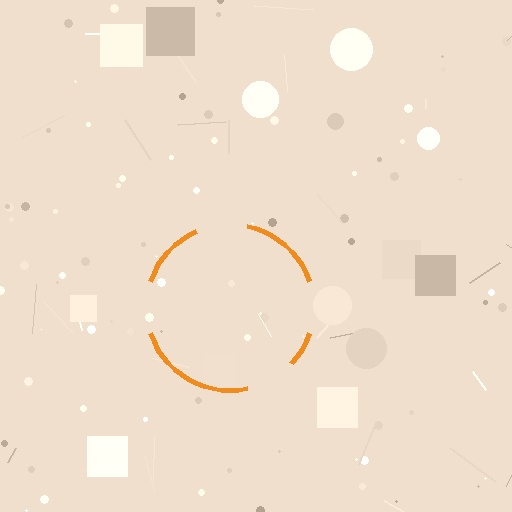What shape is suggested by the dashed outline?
The dashed outline suggests a circle.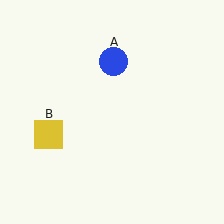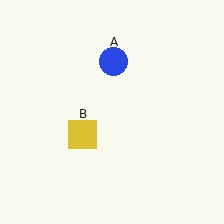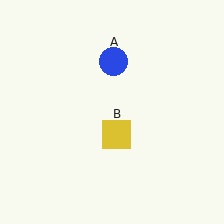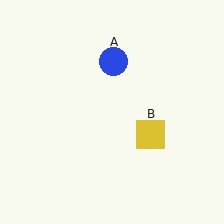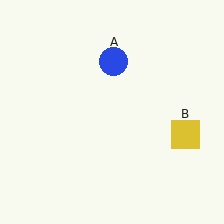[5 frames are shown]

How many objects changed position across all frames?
1 object changed position: yellow square (object B).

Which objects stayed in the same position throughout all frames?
Blue circle (object A) remained stationary.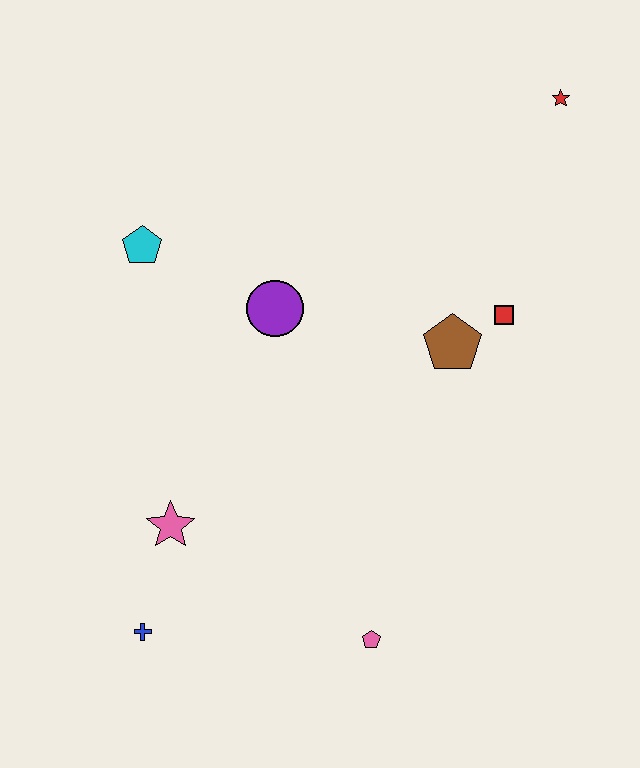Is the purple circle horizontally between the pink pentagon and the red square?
No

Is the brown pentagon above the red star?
No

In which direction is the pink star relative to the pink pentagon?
The pink star is to the left of the pink pentagon.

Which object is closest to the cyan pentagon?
The purple circle is closest to the cyan pentagon.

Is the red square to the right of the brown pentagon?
Yes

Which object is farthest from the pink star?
The red star is farthest from the pink star.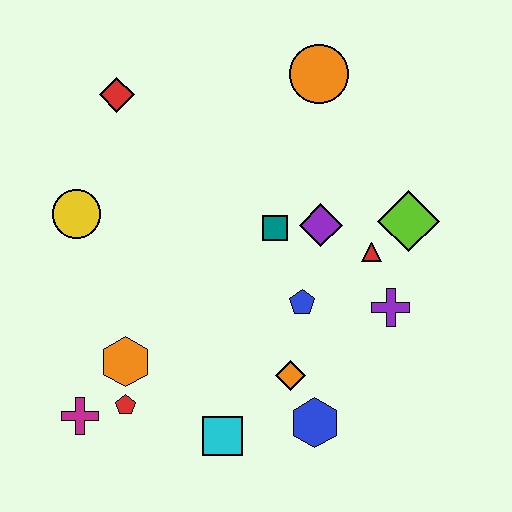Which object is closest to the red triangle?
The lime diamond is closest to the red triangle.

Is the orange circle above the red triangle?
Yes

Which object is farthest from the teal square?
The magenta cross is farthest from the teal square.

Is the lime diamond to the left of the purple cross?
No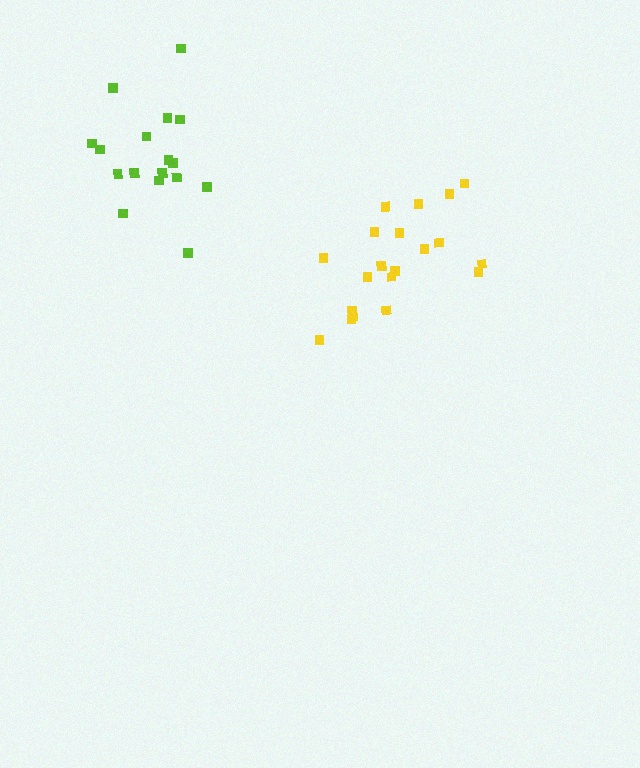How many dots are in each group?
Group 1: 20 dots, Group 2: 17 dots (37 total).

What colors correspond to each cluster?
The clusters are colored: yellow, lime.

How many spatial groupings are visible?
There are 2 spatial groupings.